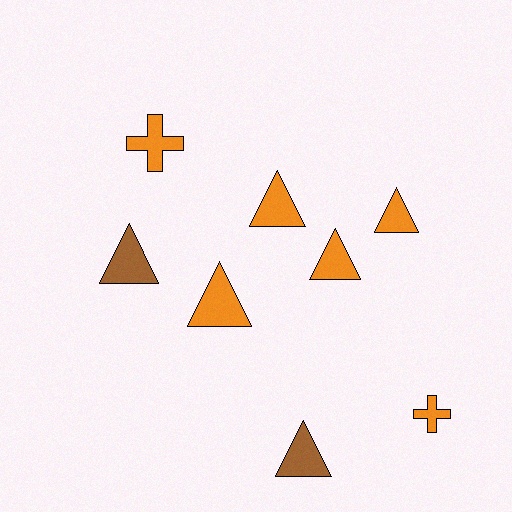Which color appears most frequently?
Orange, with 6 objects.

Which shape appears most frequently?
Triangle, with 6 objects.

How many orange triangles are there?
There are 4 orange triangles.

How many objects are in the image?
There are 8 objects.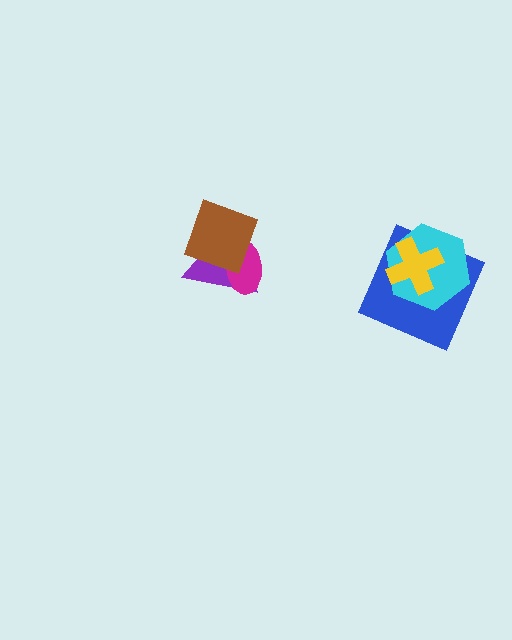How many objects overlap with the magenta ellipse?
2 objects overlap with the magenta ellipse.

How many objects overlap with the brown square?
2 objects overlap with the brown square.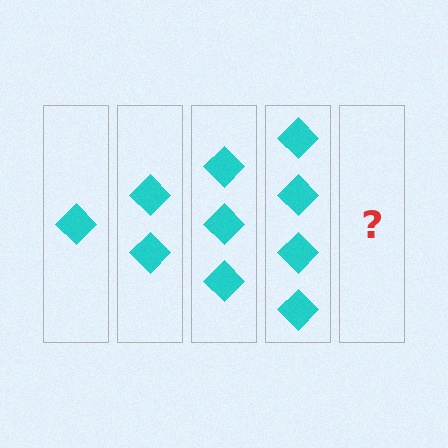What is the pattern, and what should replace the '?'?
The pattern is that each step adds one more diamond. The '?' should be 5 diamonds.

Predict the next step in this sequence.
The next step is 5 diamonds.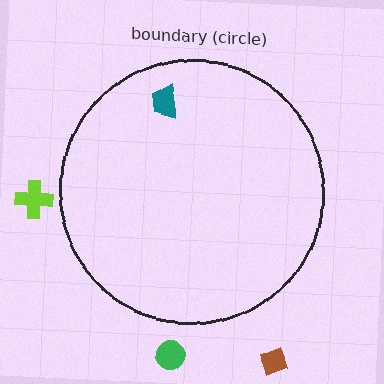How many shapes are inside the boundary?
1 inside, 3 outside.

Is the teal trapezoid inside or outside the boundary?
Inside.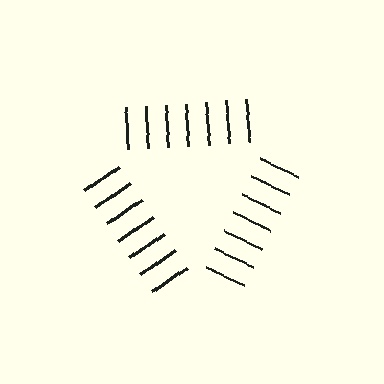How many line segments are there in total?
21 — 7 along each of the 3 edges.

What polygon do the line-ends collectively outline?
An illusory triangle — the line segments terminate on its edges but no continuous stroke is drawn.